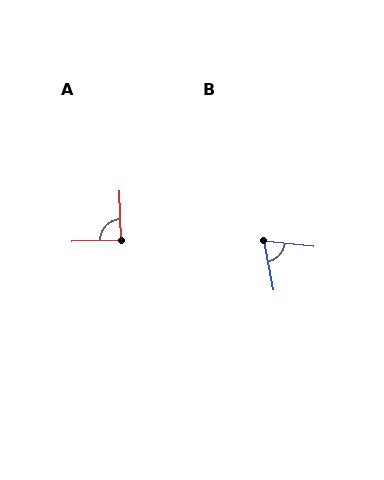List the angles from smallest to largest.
B (72°), A (89°).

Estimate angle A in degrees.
Approximately 89 degrees.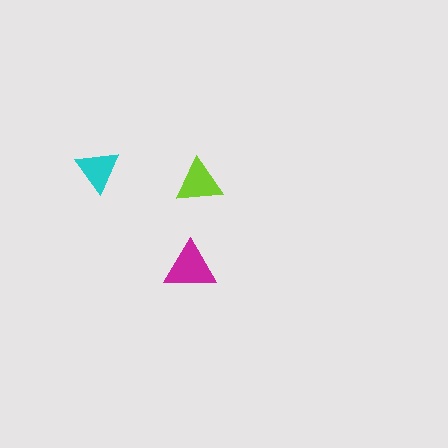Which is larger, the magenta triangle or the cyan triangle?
The magenta one.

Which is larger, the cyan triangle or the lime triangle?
The lime one.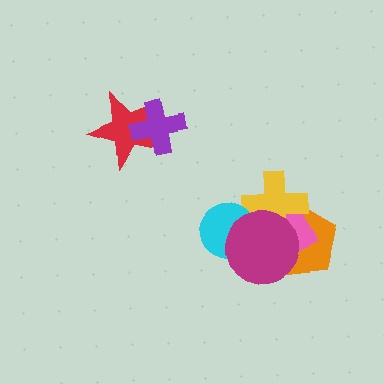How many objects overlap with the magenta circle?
4 objects overlap with the magenta circle.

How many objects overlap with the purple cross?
1 object overlaps with the purple cross.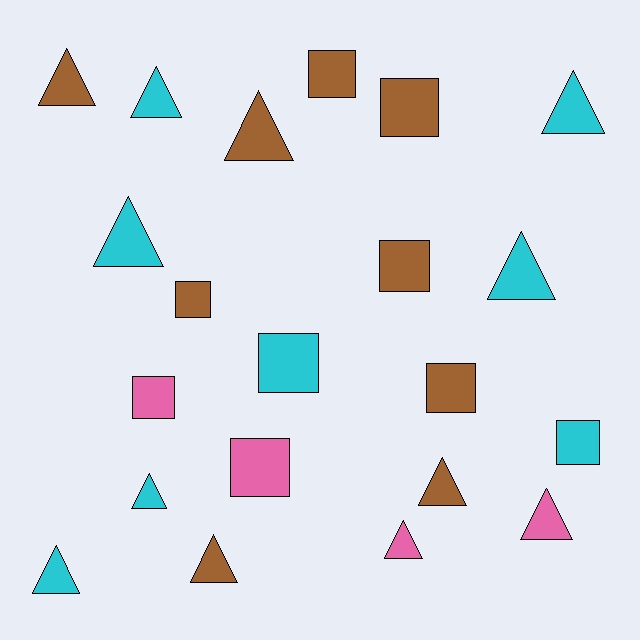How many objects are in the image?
There are 21 objects.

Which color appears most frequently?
Brown, with 9 objects.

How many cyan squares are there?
There are 2 cyan squares.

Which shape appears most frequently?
Triangle, with 12 objects.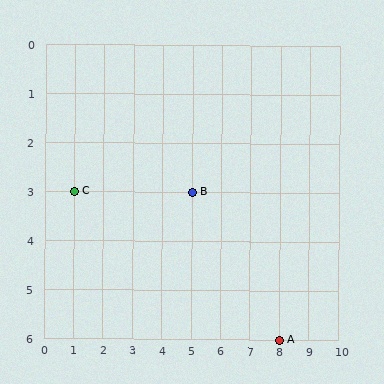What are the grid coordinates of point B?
Point B is at grid coordinates (5, 3).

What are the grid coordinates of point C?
Point C is at grid coordinates (1, 3).